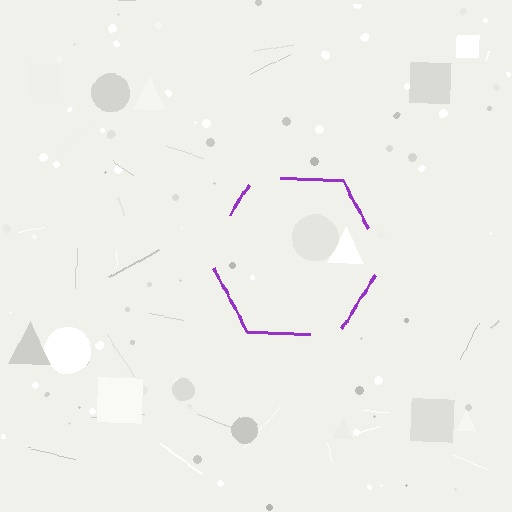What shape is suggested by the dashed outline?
The dashed outline suggests a hexagon.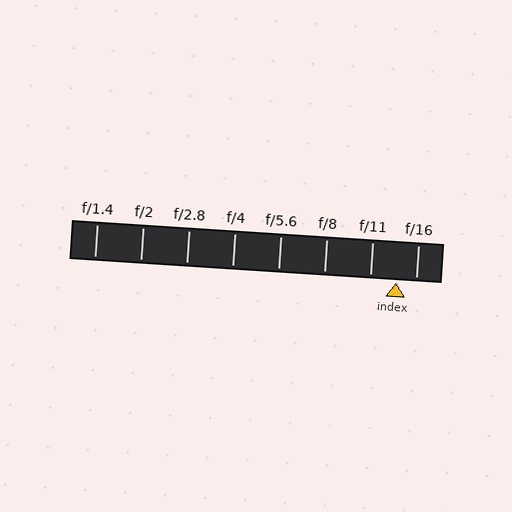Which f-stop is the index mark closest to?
The index mark is closest to f/16.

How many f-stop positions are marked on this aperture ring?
There are 8 f-stop positions marked.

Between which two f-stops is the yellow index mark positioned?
The index mark is between f/11 and f/16.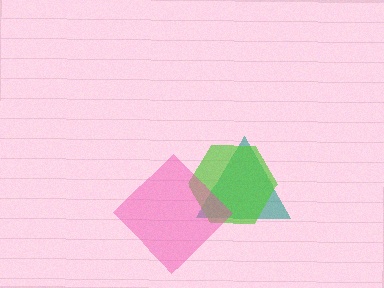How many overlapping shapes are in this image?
There are 3 overlapping shapes in the image.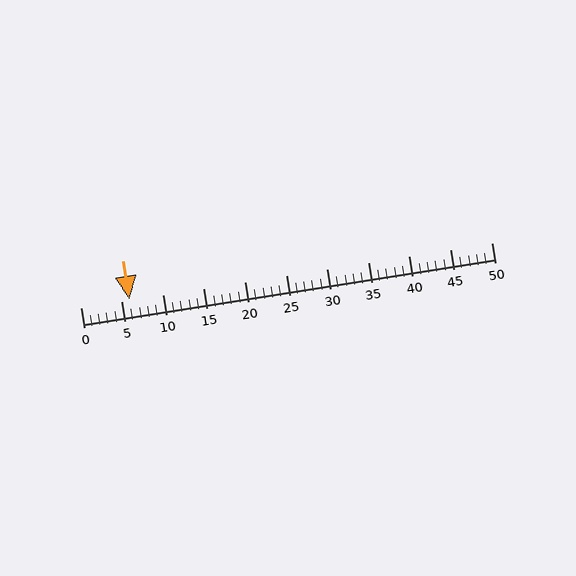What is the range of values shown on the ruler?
The ruler shows values from 0 to 50.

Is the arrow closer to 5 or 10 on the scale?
The arrow is closer to 5.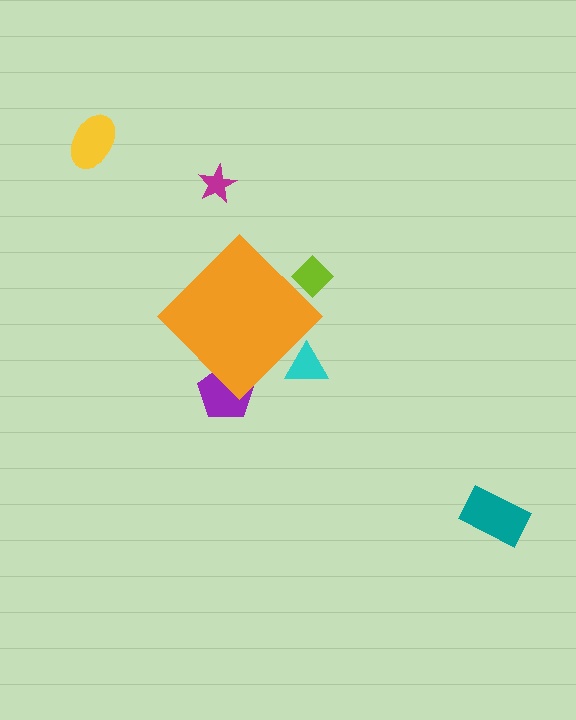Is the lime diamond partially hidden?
Yes, the lime diamond is partially hidden behind the orange diamond.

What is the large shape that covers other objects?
An orange diamond.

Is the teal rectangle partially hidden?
No, the teal rectangle is fully visible.